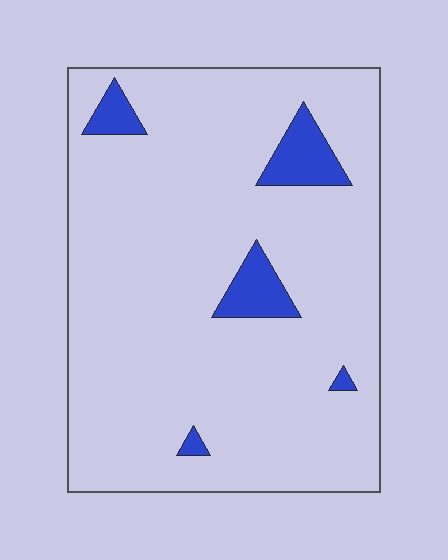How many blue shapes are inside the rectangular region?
5.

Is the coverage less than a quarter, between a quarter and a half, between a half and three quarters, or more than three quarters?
Less than a quarter.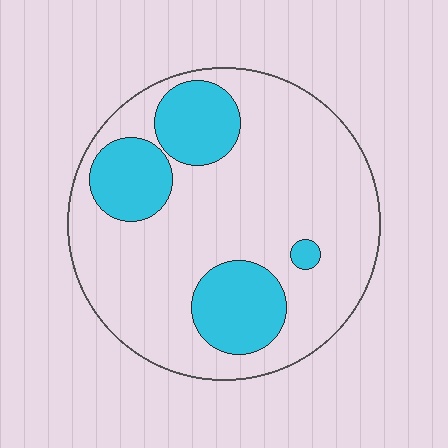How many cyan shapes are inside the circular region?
4.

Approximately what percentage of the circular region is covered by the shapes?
Approximately 25%.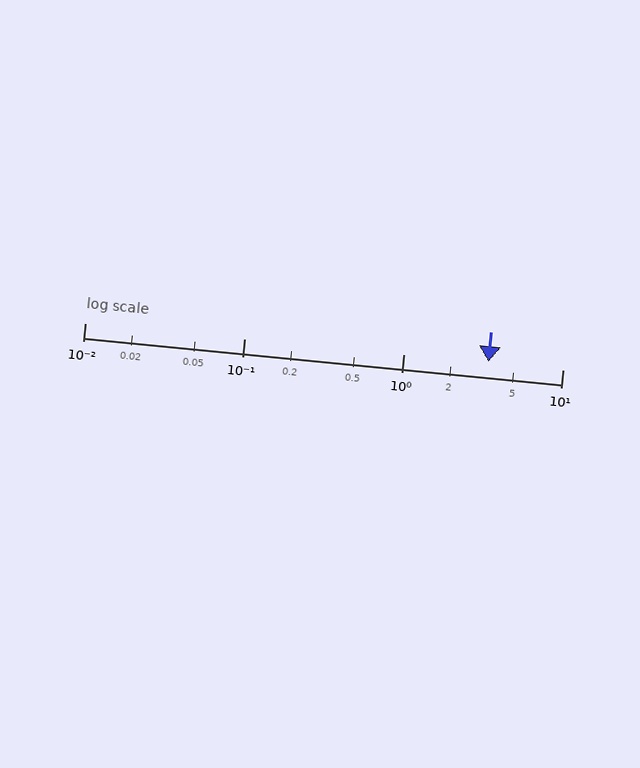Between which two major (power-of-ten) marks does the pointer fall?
The pointer is between 1 and 10.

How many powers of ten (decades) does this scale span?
The scale spans 3 decades, from 0.01 to 10.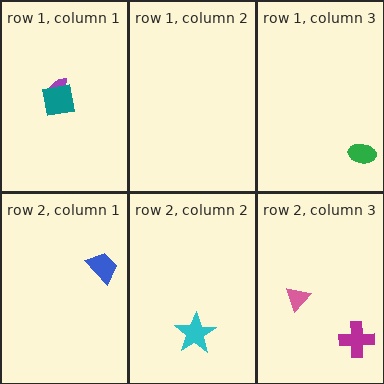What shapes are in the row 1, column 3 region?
The green ellipse.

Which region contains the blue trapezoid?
The row 2, column 1 region.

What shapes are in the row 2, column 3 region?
The pink triangle, the magenta cross.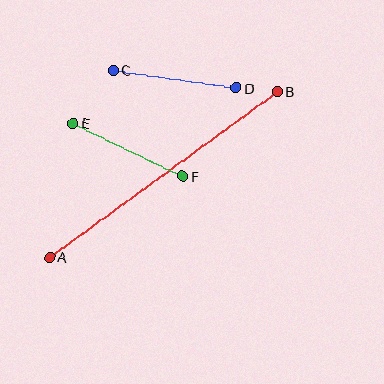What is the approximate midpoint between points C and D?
The midpoint is at approximately (175, 79) pixels.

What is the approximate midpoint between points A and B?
The midpoint is at approximately (164, 174) pixels.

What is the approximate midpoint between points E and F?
The midpoint is at approximately (128, 150) pixels.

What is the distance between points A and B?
The distance is approximately 282 pixels.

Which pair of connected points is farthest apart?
Points A and B are farthest apart.